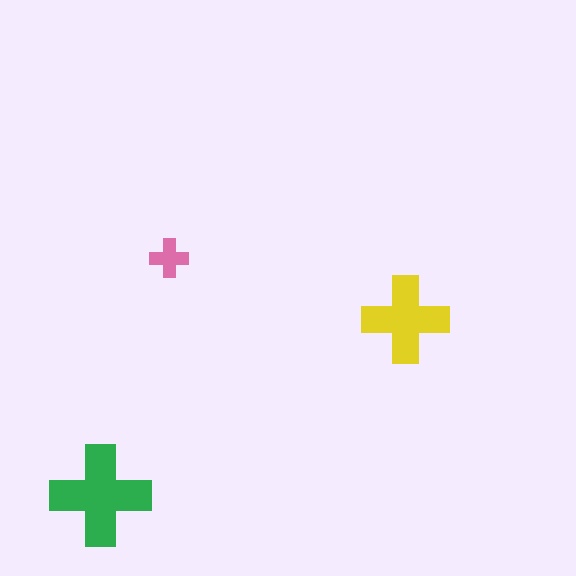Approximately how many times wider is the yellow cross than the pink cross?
About 2.5 times wider.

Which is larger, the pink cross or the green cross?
The green one.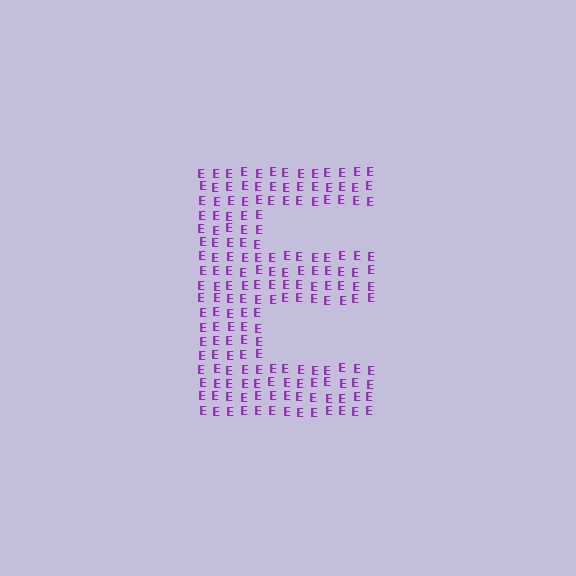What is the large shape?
The large shape is the letter E.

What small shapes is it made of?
It is made of small letter E's.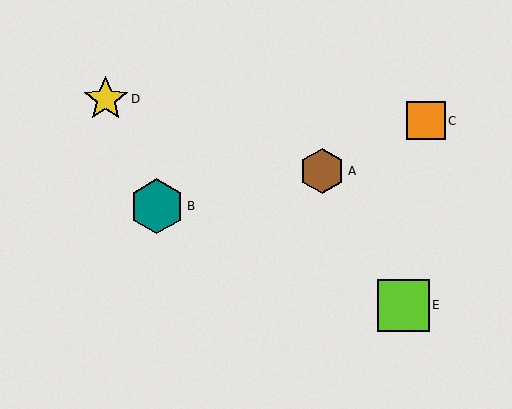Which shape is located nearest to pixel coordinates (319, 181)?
The brown hexagon (labeled A) at (322, 171) is nearest to that location.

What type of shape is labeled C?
Shape C is an orange square.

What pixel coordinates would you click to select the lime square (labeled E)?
Click at (403, 305) to select the lime square E.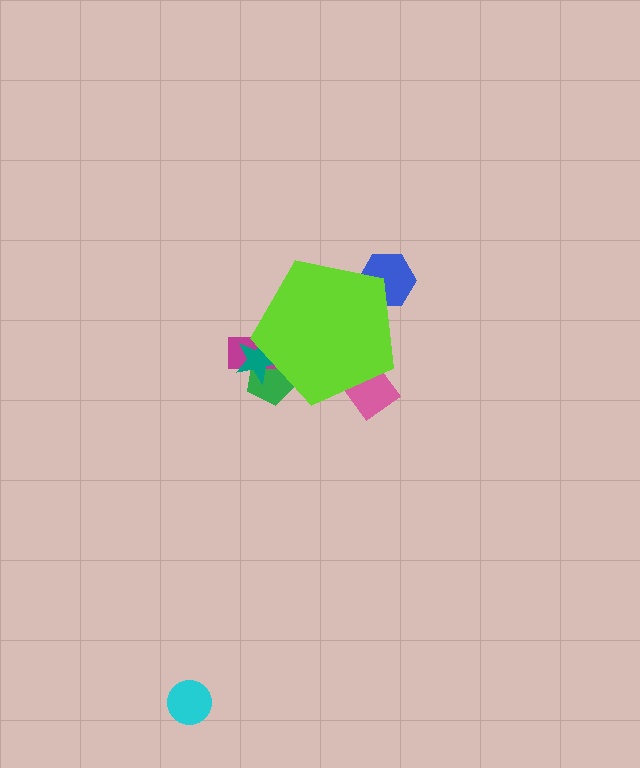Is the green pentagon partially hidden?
Yes, the green pentagon is partially hidden behind the lime pentagon.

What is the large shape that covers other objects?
A lime pentagon.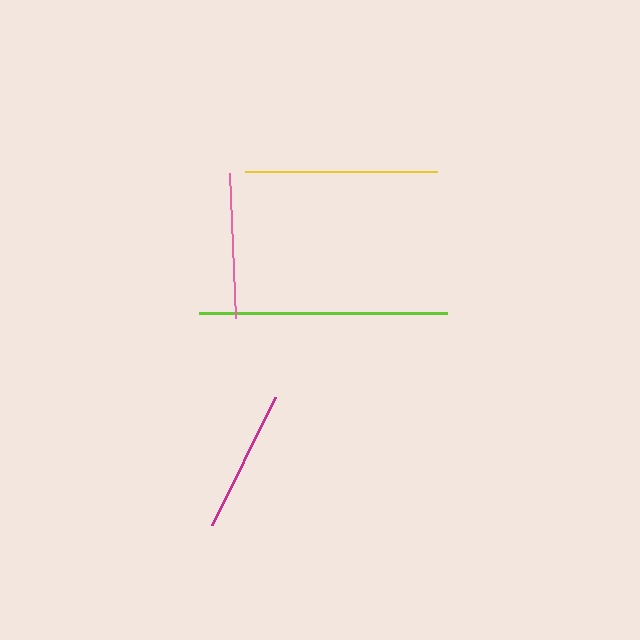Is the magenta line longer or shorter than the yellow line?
The yellow line is longer than the magenta line.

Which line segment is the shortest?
The magenta line is the shortest at approximately 143 pixels.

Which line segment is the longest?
The lime line is the longest at approximately 248 pixels.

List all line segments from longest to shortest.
From longest to shortest: lime, yellow, pink, magenta.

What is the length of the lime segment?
The lime segment is approximately 248 pixels long.